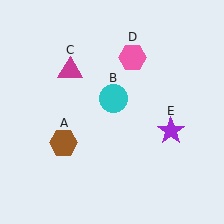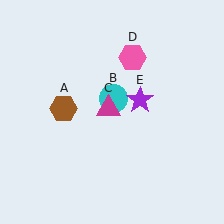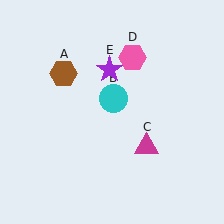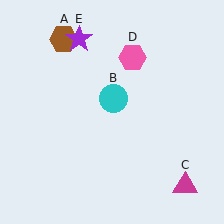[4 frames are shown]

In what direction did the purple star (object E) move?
The purple star (object E) moved up and to the left.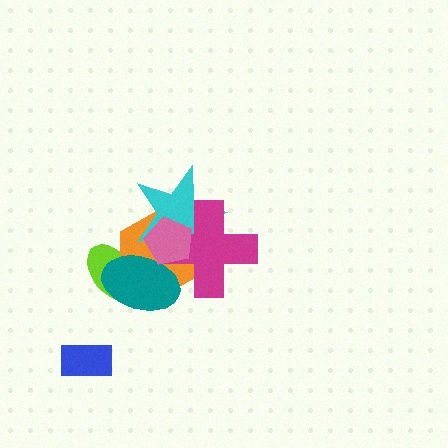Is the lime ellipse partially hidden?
Yes, it is partially covered by another shape.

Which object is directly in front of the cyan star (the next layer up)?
The magenta cross is directly in front of the cyan star.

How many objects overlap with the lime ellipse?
2 objects overlap with the lime ellipse.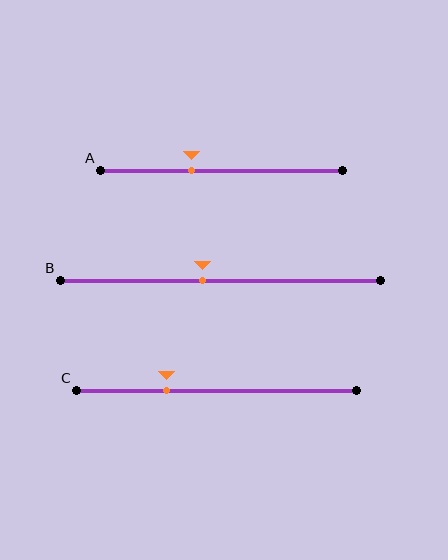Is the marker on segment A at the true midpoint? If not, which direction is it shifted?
No, the marker on segment A is shifted to the left by about 12% of the segment length.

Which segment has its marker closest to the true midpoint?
Segment B has its marker closest to the true midpoint.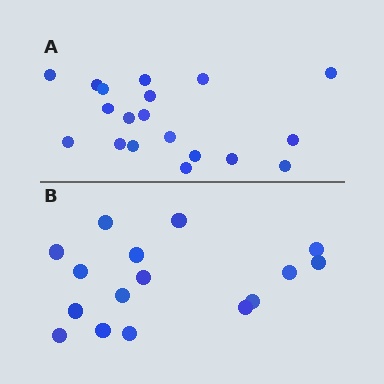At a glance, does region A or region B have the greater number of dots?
Region A (the top region) has more dots.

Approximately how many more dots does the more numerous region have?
Region A has just a few more — roughly 2 or 3 more dots than region B.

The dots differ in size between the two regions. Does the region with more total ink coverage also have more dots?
No. Region B has more total ink coverage because its dots are larger, but region A actually contains more individual dots. Total area can be misleading — the number of items is what matters here.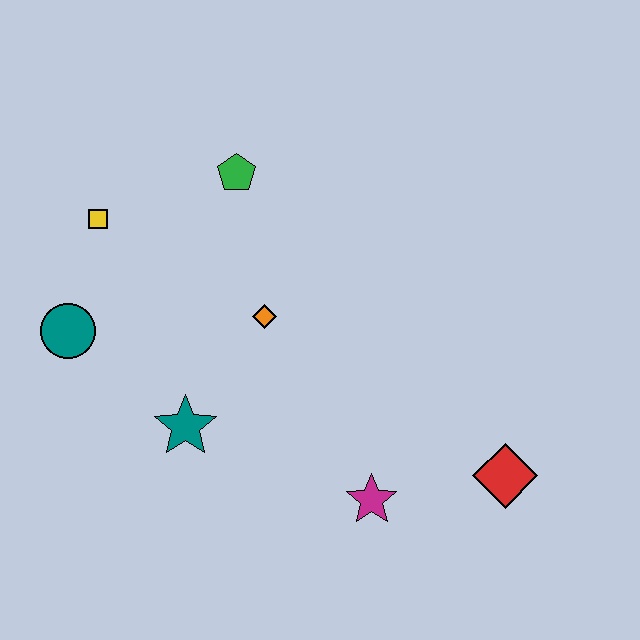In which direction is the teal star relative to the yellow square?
The teal star is below the yellow square.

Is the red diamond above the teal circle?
No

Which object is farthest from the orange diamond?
The red diamond is farthest from the orange diamond.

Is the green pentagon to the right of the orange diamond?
No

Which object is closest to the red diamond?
The magenta star is closest to the red diamond.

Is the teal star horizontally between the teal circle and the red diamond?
Yes